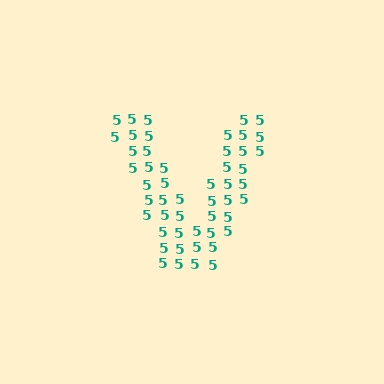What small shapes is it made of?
It is made of small digit 5's.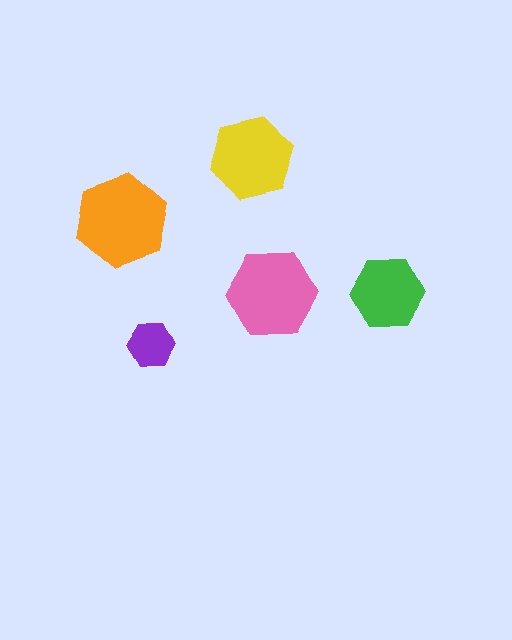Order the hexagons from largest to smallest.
the orange one, the pink one, the yellow one, the green one, the purple one.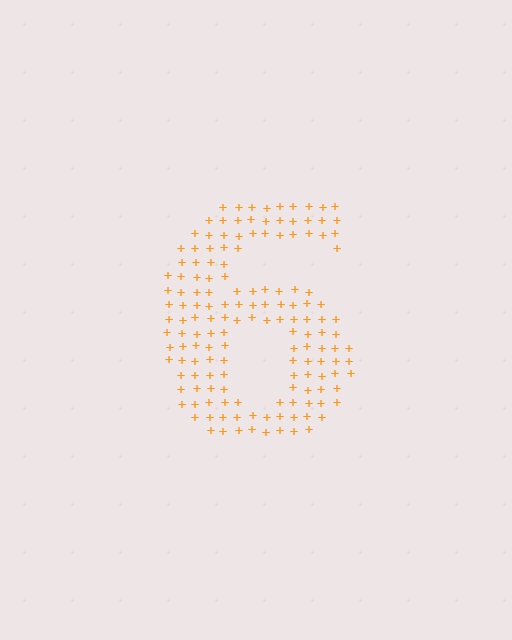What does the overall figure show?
The overall figure shows the digit 6.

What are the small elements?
The small elements are plus signs.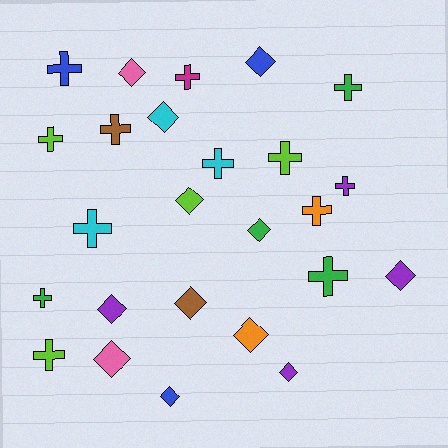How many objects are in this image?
There are 25 objects.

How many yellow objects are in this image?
There are no yellow objects.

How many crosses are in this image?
There are 13 crosses.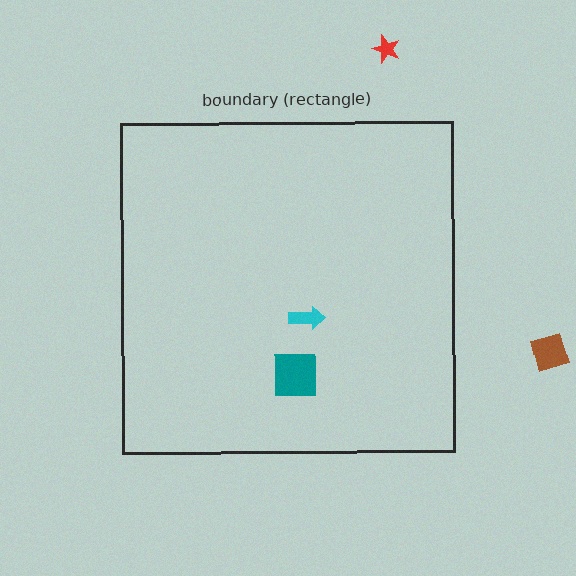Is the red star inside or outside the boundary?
Outside.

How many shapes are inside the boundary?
2 inside, 2 outside.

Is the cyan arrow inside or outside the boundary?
Inside.